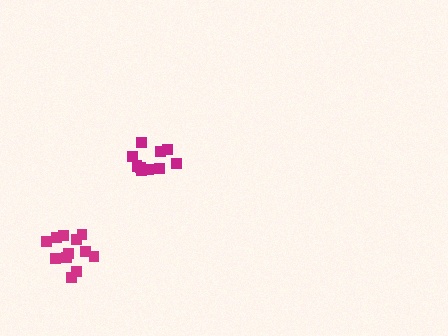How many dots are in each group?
Group 1: 12 dots, Group 2: 12 dots (24 total).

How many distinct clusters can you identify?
There are 2 distinct clusters.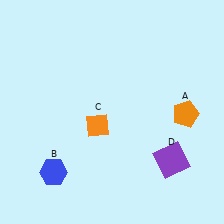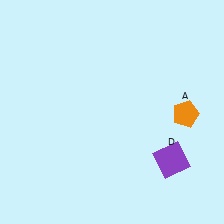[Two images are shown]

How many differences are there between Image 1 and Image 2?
There are 2 differences between the two images.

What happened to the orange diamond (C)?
The orange diamond (C) was removed in Image 2. It was in the bottom-left area of Image 1.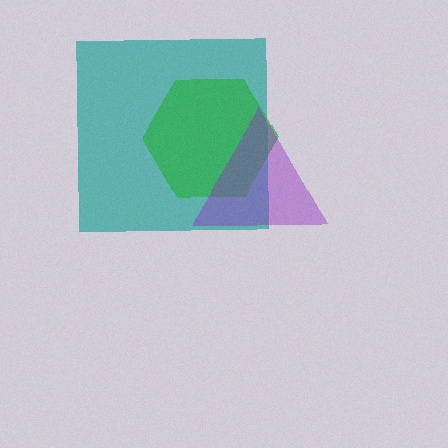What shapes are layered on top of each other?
The layered shapes are: a teal square, a green hexagon, a purple triangle.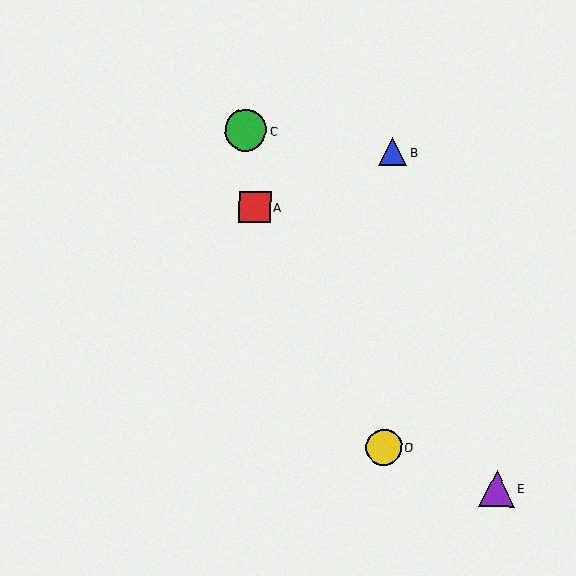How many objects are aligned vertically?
2 objects (B, D) are aligned vertically.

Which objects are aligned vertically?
Objects B, D are aligned vertically.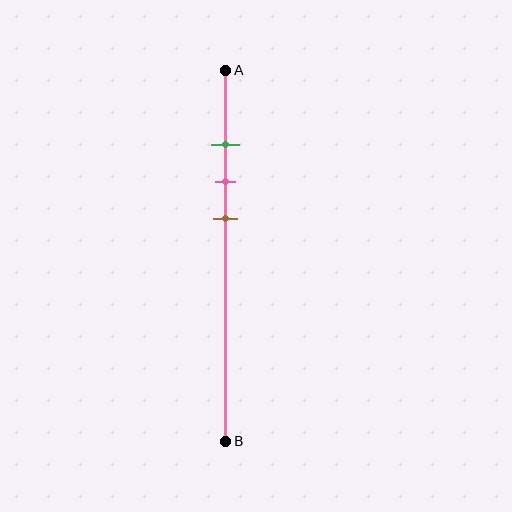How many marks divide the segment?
There are 3 marks dividing the segment.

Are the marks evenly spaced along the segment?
Yes, the marks are approximately evenly spaced.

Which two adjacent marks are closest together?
The green and pink marks are the closest adjacent pair.